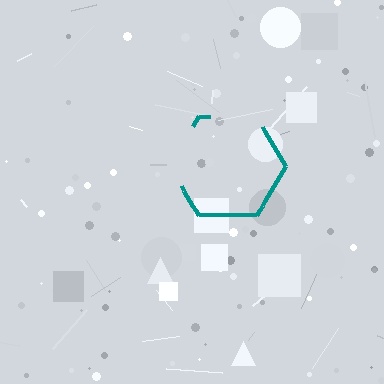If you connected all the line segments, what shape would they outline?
They would outline a hexagon.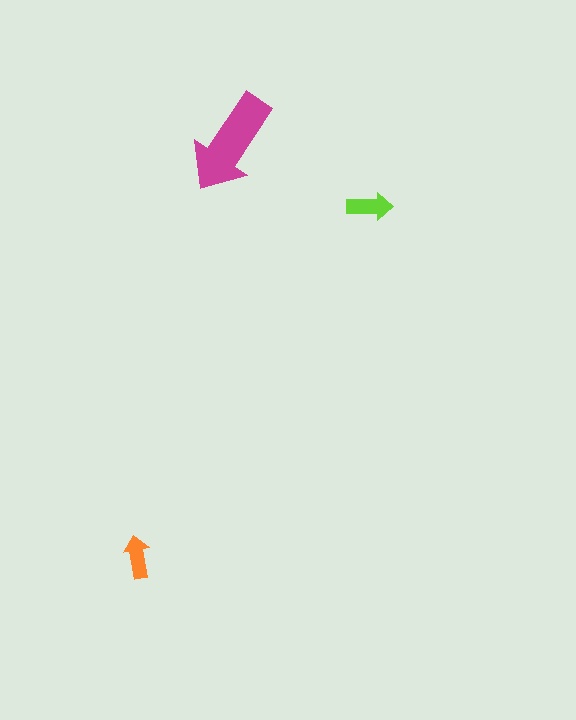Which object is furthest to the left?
The orange arrow is leftmost.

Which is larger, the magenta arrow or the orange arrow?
The magenta one.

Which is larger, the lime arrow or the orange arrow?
The lime one.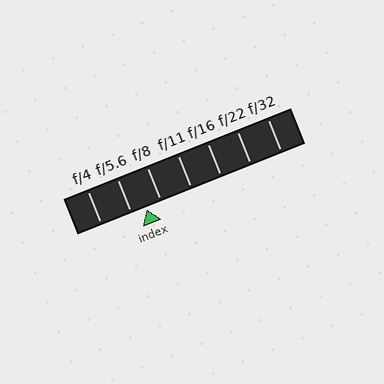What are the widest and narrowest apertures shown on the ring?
The widest aperture shown is f/4 and the narrowest is f/32.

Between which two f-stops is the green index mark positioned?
The index mark is between f/5.6 and f/8.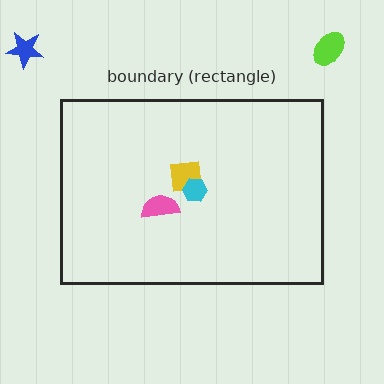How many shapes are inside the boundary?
3 inside, 2 outside.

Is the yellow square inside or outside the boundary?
Inside.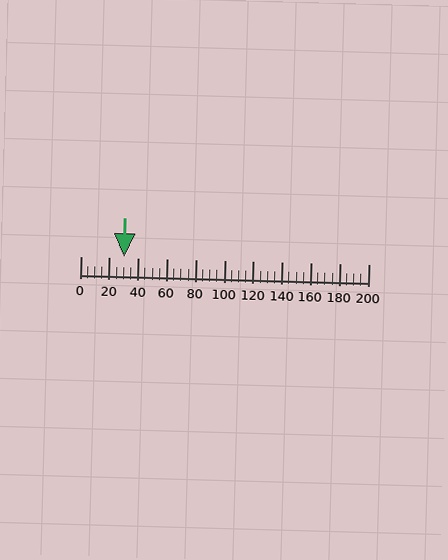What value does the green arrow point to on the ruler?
The green arrow points to approximately 30.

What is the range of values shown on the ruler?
The ruler shows values from 0 to 200.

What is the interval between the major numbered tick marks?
The major tick marks are spaced 20 units apart.